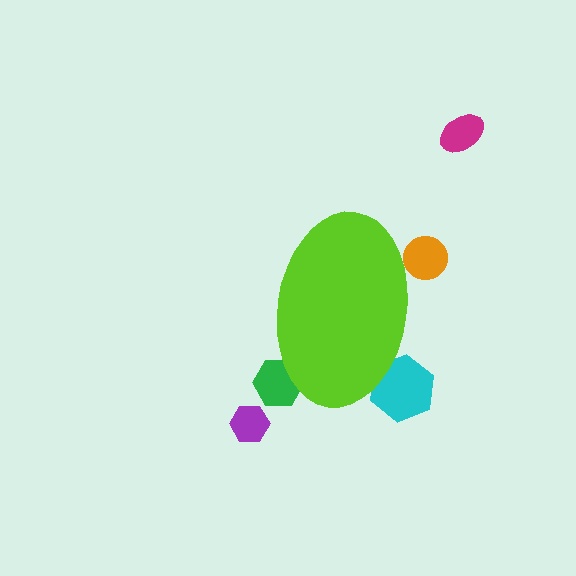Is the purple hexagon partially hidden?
No, the purple hexagon is fully visible.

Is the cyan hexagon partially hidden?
Yes, the cyan hexagon is partially hidden behind the lime ellipse.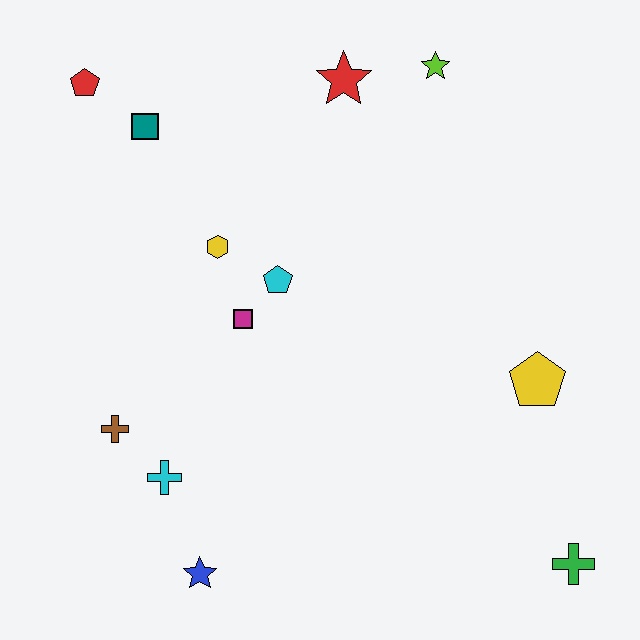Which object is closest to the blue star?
The cyan cross is closest to the blue star.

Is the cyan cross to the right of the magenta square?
No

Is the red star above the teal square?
Yes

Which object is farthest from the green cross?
The red pentagon is farthest from the green cross.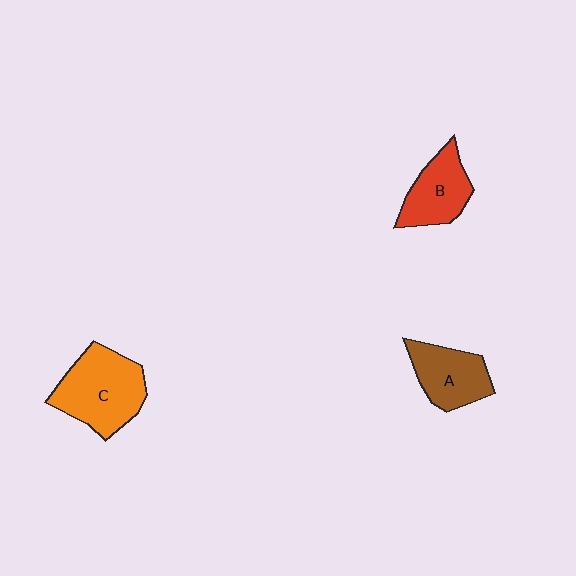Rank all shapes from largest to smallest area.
From largest to smallest: C (orange), A (brown), B (red).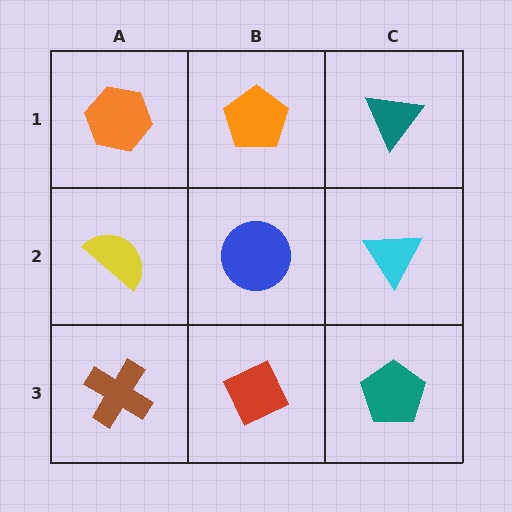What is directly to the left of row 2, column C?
A blue circle.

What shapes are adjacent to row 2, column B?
An orange pentagon (row 1, column B), a red diamond (row 3, column B), a yellow semicircle (row 2, column A), a cyan triangle (row 2, column C).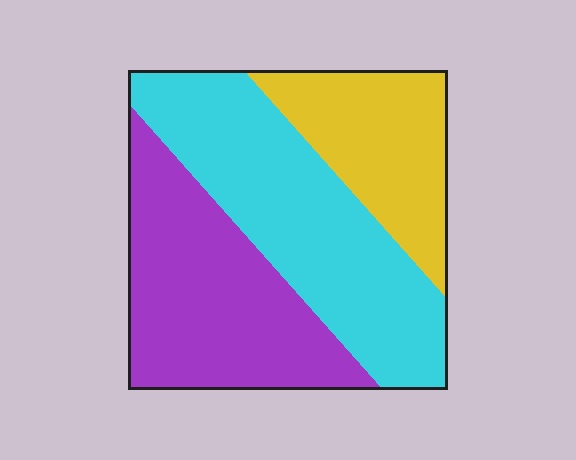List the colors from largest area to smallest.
From largest to smallest: cyan, purple, yellow.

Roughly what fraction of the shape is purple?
Purple takes up about three eighths (3/8) of the shape.